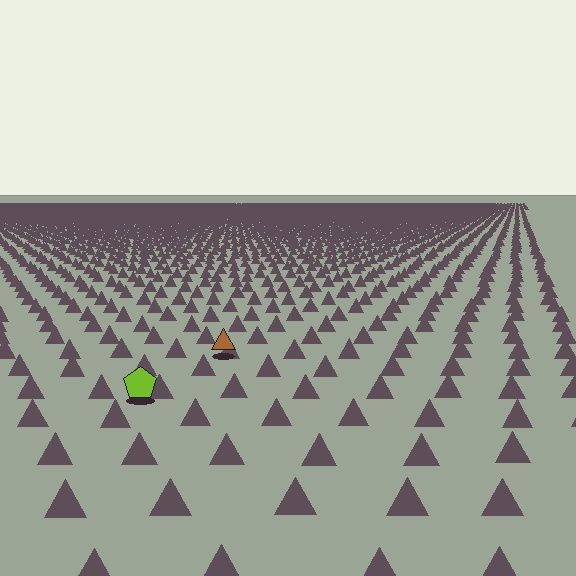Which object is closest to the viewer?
The lime pentagon is closest. The texture marks near it are larger and more spread out.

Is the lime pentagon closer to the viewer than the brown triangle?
Yes. The lime pentagon is closer — you can tell from the texture gradient: the ground texture is coarser near it.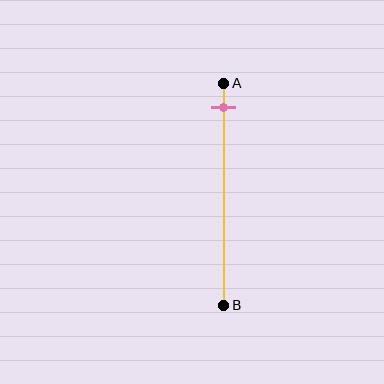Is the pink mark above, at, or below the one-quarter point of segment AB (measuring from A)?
The pink mark is above the one-quarter point of segment AB.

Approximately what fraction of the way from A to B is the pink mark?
The pink mark is approximately 10% of the way from A to B.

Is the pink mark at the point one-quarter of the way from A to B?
No, the mark is at about 10% from A, not at the 25% one-quarter point.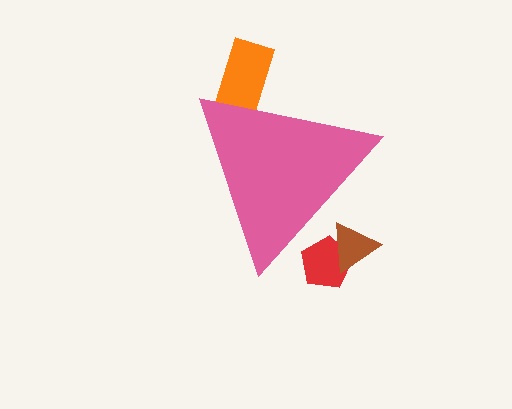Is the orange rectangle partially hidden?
Yes, the orange rectangle is partially hidden behind the pink triangle.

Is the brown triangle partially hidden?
Yes, the brown triangle is partially hidden behind the pink triangle.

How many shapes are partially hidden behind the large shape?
3 shapes are partially hidden.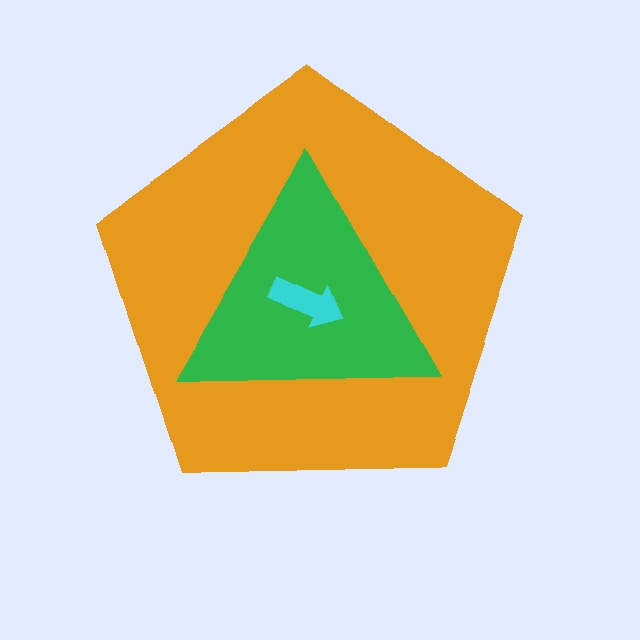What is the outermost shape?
The orange pentagon.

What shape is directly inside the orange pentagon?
The green triangle.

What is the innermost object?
The cyan arrow.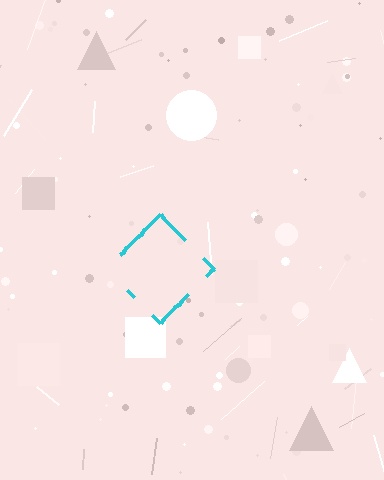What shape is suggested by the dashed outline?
The dashed outline suggests a diamond.